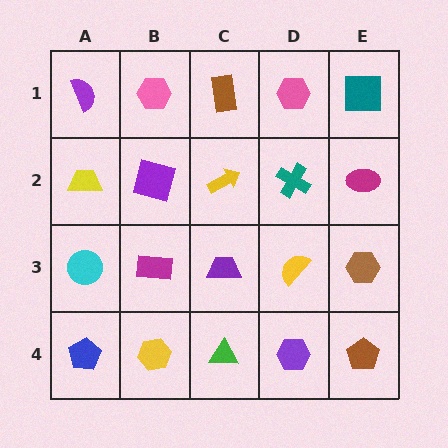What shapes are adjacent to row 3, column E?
A magenta ellipse (row 2, column E), a brown pentagon (row 4, column E), a yellow semicircle (row 3, column D).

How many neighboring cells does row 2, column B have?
4.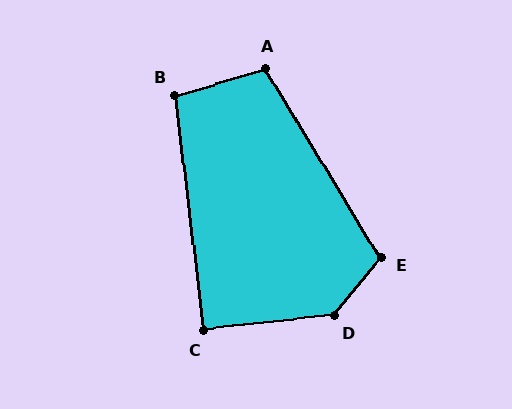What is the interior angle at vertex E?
Approximately 110 degrees (obtuse).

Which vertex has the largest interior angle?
D, at approximately 135 degrees.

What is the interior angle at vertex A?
Approximately 105 degrees (obtuse).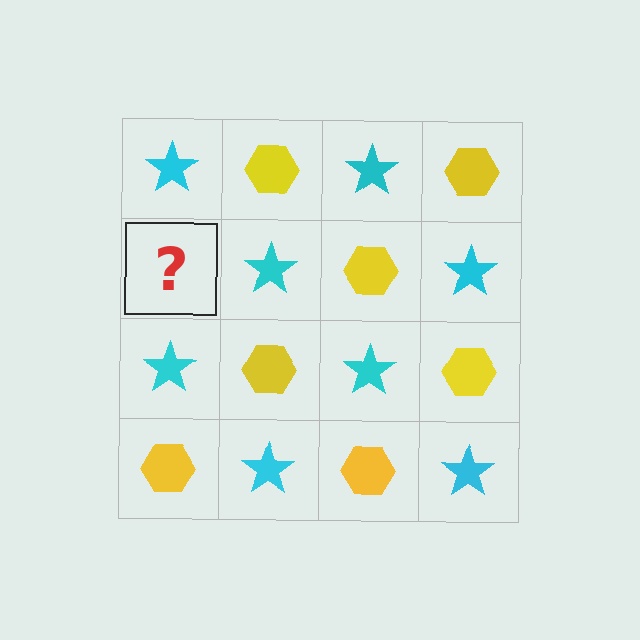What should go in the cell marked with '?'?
The missing cell should contain a yellow hexagon.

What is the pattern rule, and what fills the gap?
The rule is that it alternates cyan star and yellow hexagon in a checkerboard pattern. The gap should be filled with a yellow hexagon.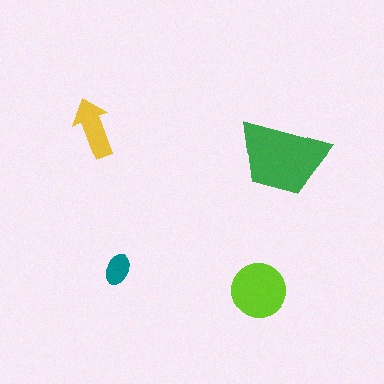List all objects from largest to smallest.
The green trapezoid, the lime circle, the yellow arrow, the teal ellipse.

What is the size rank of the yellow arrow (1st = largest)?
3rd.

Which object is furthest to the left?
The yellow arrow is leftmost.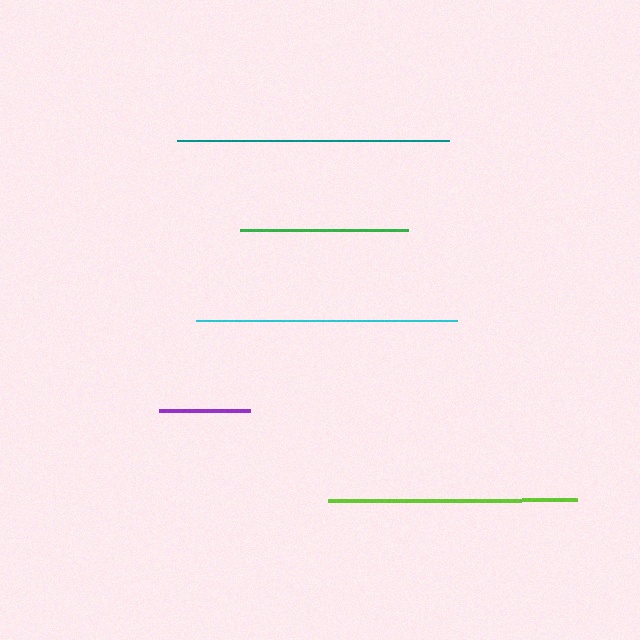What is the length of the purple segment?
The purple segment is approximately 90 pixels long.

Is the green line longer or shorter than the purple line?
The green line is longer than the purple line.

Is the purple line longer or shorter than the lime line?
The lime line is longer than the purple line.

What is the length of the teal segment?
The teal segment is approximately 272 pixels long.